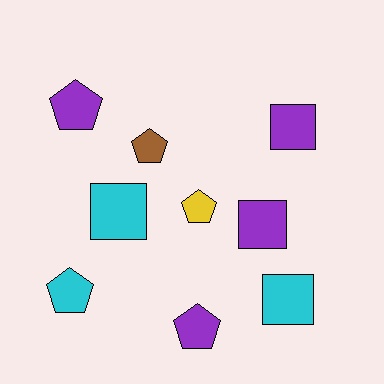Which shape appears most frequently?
Pentagon, with 5 objects.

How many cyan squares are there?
There are 2 cyan squares.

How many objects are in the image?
There are 9 objects.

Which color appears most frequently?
Purple, with 4 objects.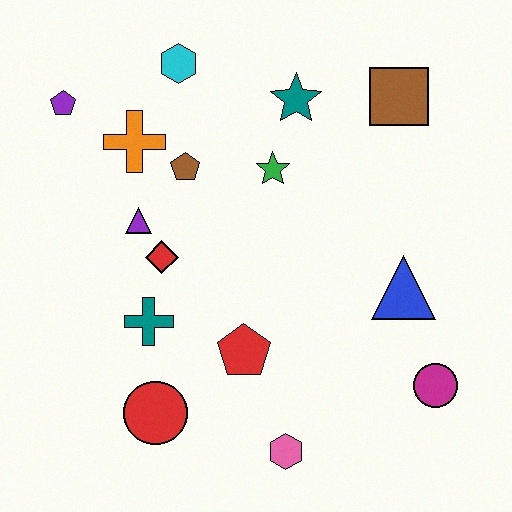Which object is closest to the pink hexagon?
The red pentagon is closest to the pink hexagon.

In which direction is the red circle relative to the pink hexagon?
The red circle is to the left of the pink hexagon.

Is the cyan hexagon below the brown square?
No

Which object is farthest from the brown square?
The red circle is farthest from the brown square.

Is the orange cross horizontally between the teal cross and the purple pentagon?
Yes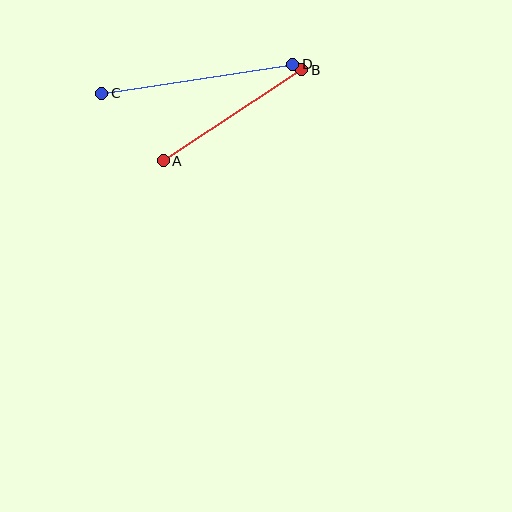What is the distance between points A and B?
The distance is approximately 166 pixels.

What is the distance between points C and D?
The distance is approximately 193 pixels.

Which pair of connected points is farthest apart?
Points C and D are farthest apart.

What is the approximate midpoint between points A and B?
The midpoint is at approximately (233, 115) pixels.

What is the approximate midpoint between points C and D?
The midpoint is at approximately (197, 79) pixels.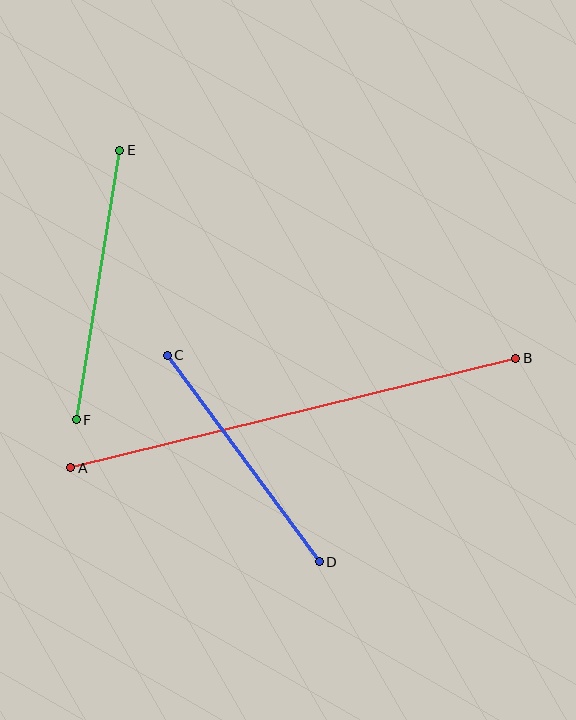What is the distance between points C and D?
The distance is approximately 256 pixels.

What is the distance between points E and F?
The distance is approximately 273 pixels.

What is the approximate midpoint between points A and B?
The midpoint is at approximately (293, 413) pixels.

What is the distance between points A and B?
The distance is approximately 459 pixels.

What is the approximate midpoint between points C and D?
The midpoint is at approximately (243, 459) pixels.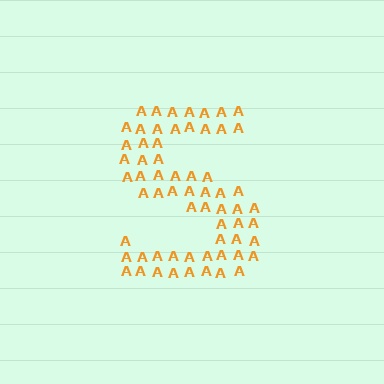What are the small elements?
The small elements are letter A's.